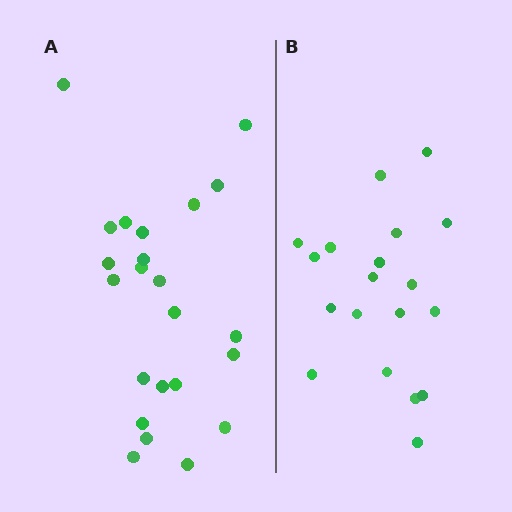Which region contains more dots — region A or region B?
Region A (the left region) has more dots.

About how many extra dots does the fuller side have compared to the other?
Region A has about 4 more dots than region B.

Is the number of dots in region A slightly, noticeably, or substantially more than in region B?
Region A has only slightly more — the two regions are fairly close. The ratio is roughly 1.2 to 1.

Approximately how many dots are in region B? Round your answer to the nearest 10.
About 20 dots. (The exact count is 19, which rounds to 20.)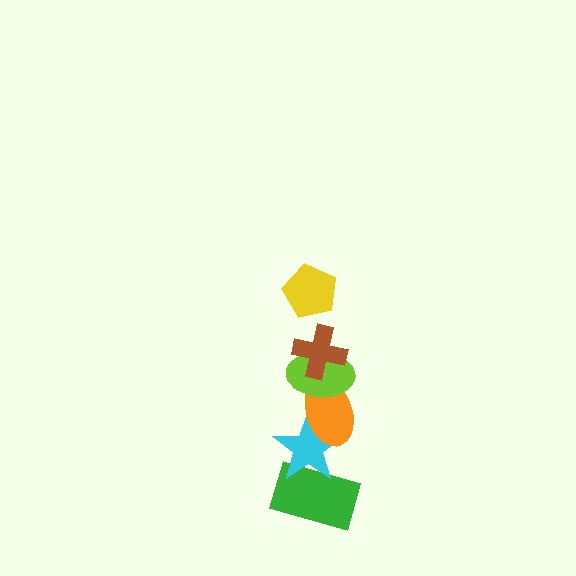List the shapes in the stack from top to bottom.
From top to bottom: the yellow pentagon, the brown cross, the lime ellipse, the orange ellipse, the cyan star, the green rectangle.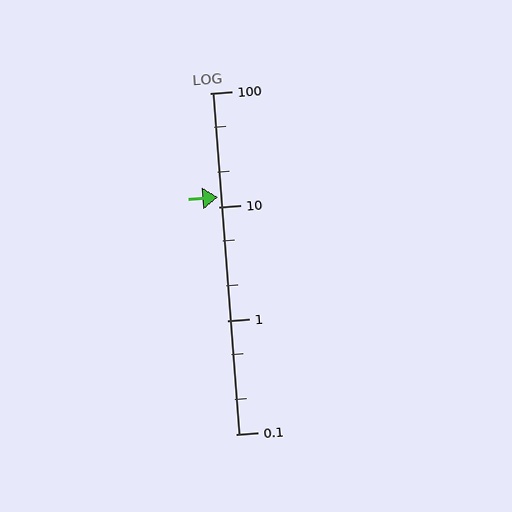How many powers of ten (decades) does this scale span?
The scale spans 3 decades, from 0.1 to 100.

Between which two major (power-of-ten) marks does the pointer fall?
The pointer is between 10 and 100.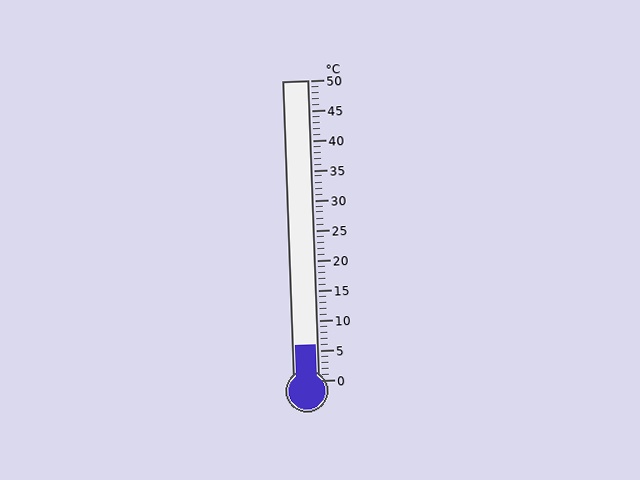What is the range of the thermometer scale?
The thermometer scale ranges from 0°C to 50°C.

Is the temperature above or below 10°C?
The temperature is below 10°C.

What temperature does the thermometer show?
The thermometer shows approximately 6°C.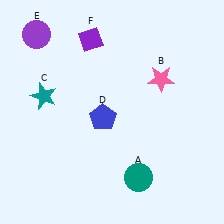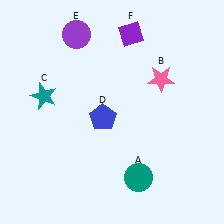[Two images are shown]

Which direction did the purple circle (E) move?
The purple circle (E) moved right.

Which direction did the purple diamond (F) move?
The purple diamond (F) moved right.